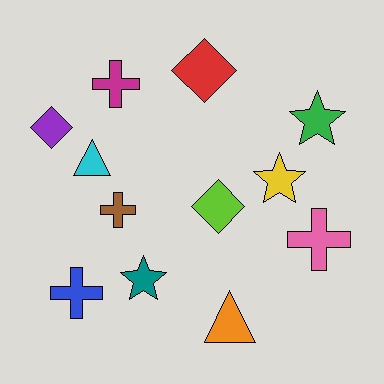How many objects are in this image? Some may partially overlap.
There are 12 objects.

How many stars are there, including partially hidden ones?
There are 3 stars.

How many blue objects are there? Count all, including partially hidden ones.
There is 1 blue object.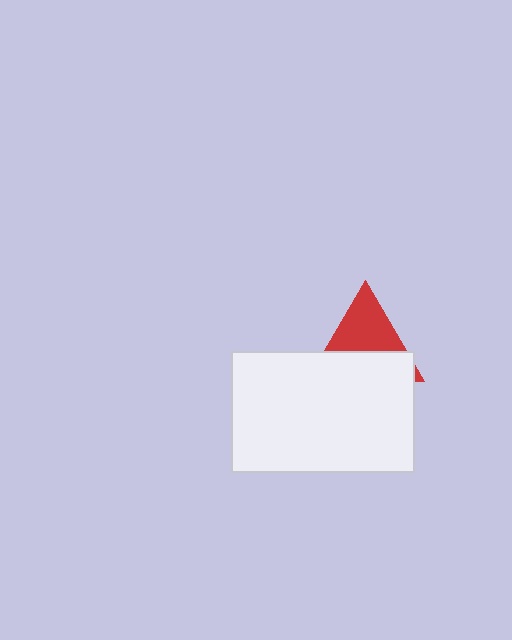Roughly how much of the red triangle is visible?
About half of it is visible (roughly 51%).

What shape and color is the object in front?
The object in front is a white rectangle.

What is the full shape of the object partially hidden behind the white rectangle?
The partially hidden object is a red triangle.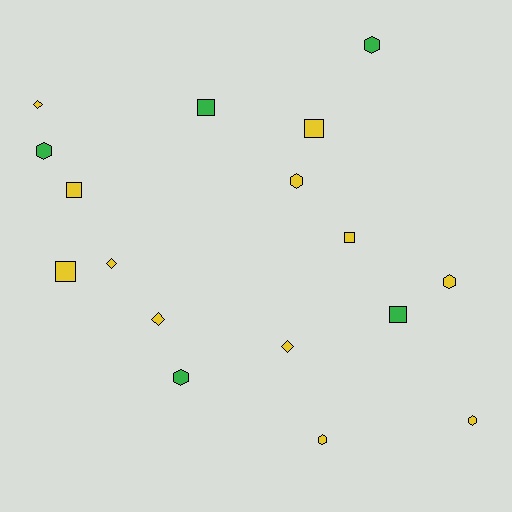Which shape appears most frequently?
Hexagon, with 7 objects.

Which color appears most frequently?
Yellow, with 12 objects.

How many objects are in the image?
There are 17 objects.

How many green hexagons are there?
There are 3 green hexagons.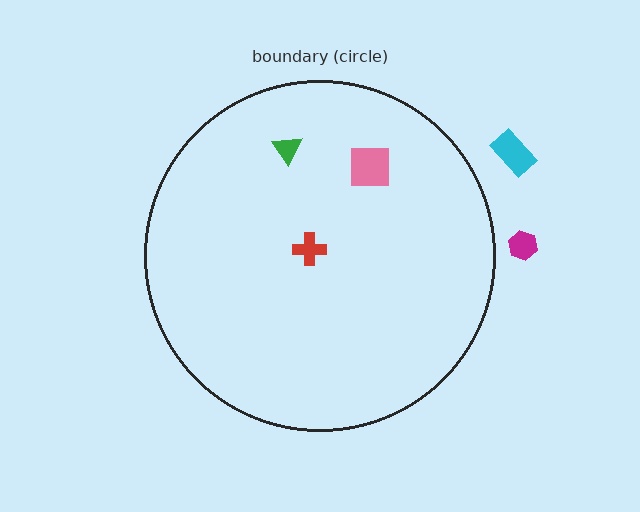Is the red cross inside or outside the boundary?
Inside.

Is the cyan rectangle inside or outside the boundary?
Outside.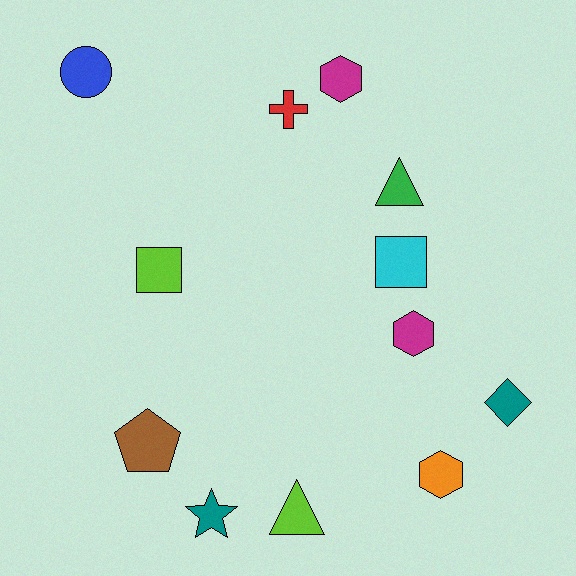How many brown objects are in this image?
There is 1 brown object.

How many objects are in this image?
There are 12 objects.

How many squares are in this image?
There are 2 squares.